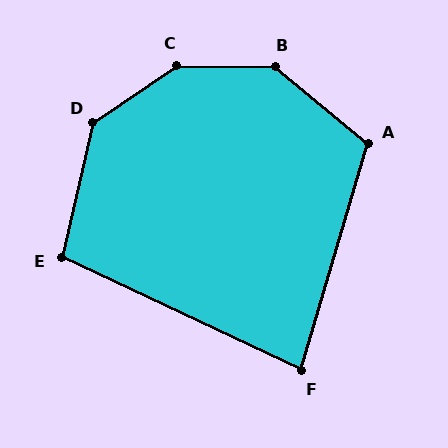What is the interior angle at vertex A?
Approximately 113 degrees (obtuse).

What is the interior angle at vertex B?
Approximately 141 degrees (obtuse).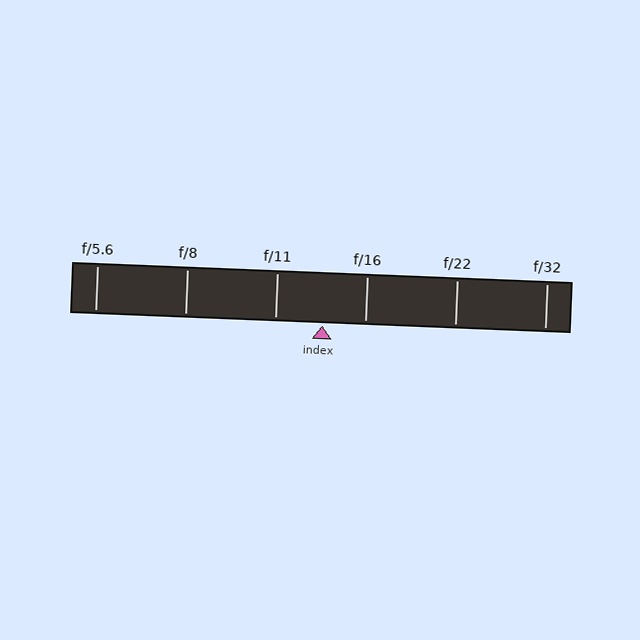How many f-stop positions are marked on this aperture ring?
There are 6 f-stop positions marked.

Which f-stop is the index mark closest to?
The index mark is closest to f/16.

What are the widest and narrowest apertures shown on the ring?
The widest aperture shown is f/5.6 and the narrowest is f/32.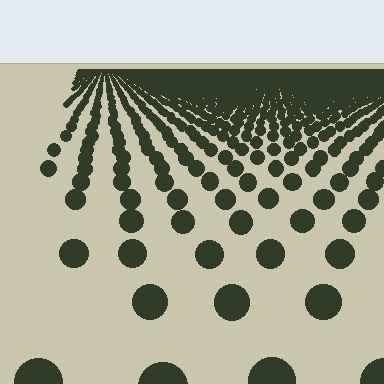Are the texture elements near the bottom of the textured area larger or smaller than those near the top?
Larger. Near the bottom, elements are closer to the viewer and appear at a bigger on-screen size.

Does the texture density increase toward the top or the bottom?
Density increases toward the top.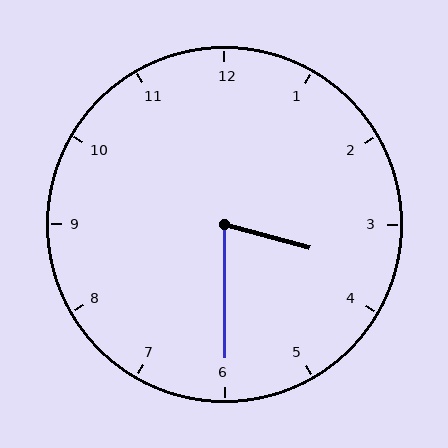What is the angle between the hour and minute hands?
Approximately 75 degrees.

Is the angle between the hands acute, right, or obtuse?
It is acute.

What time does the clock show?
3:30.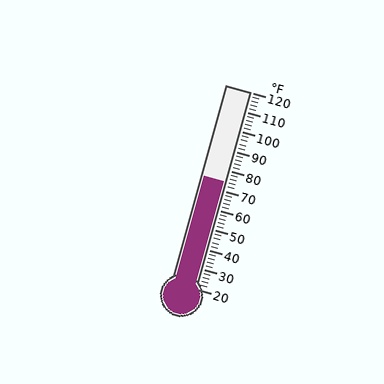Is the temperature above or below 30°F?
The temperature is above 30°F.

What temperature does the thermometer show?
The thermometer shows approximately 74°F.